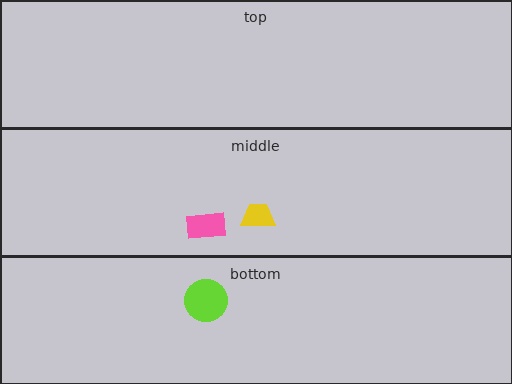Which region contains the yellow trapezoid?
The middle region.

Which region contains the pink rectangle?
The middle region.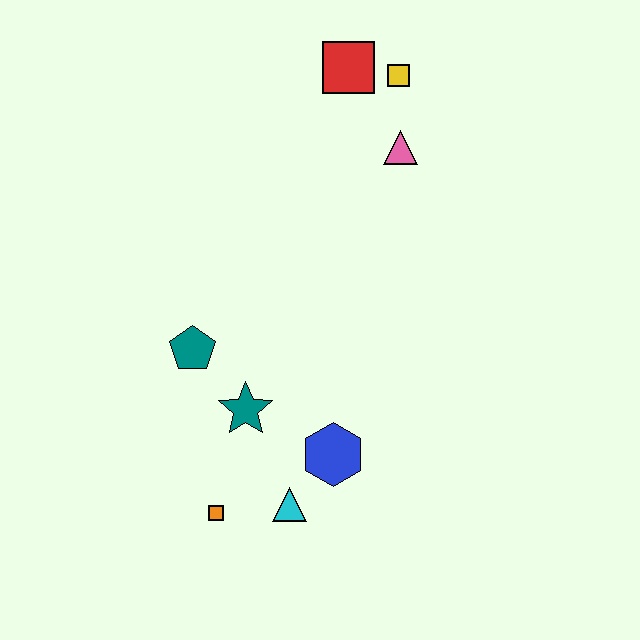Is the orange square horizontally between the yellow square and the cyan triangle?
No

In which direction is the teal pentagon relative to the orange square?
The teal pentagon is above the orange square.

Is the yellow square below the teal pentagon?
No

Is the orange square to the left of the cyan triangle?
Yes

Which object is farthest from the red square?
The orange square is farthest from the red square.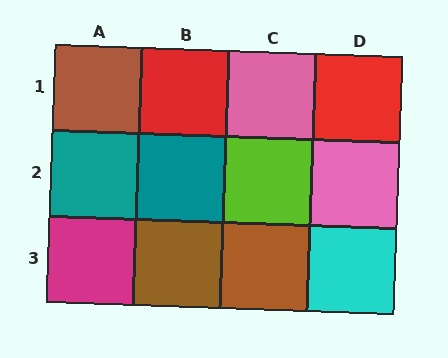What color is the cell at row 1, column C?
Pink.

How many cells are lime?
1 cell is lime.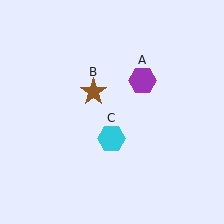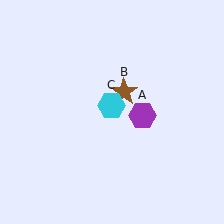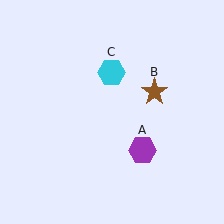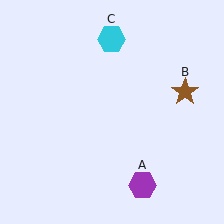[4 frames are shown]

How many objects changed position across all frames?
3 objects changed position: purple hexagon (object A), brown star (object B), cyan hexagon (object C).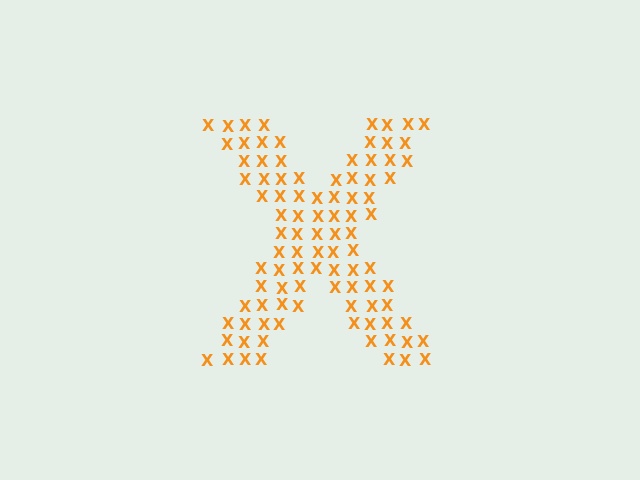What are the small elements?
The small elements are letter X's.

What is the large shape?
The large shape is the letter X.